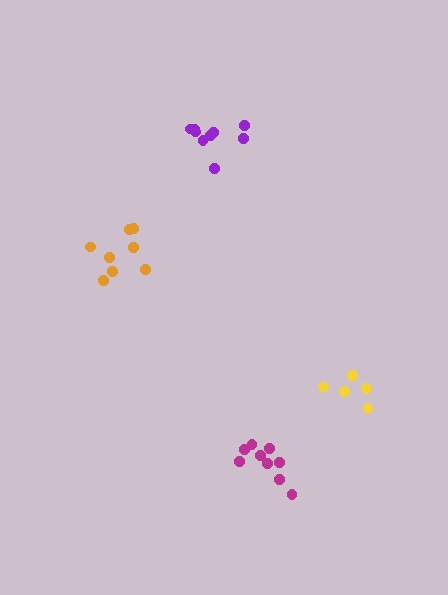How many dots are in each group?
Group 1: 9 dots, Group 2: 5 dots, Group 3: 8 dots, Group 4: 9 dots (31 total).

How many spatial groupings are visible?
There are 4 spatial groupings.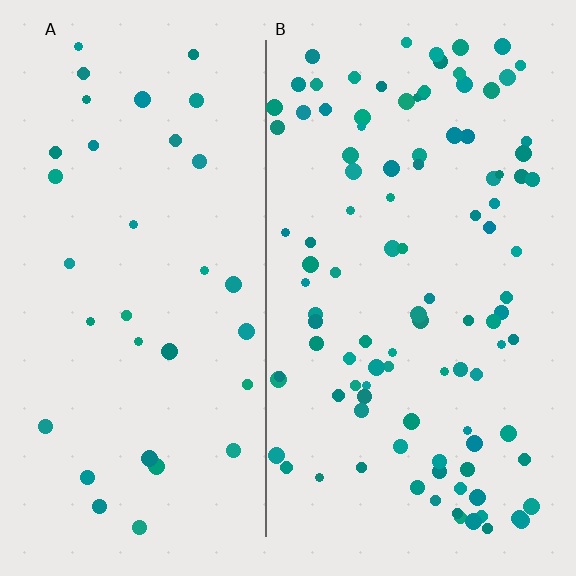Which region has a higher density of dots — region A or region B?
B (the right).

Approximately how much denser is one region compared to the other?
Approximately 3.1× — region B over region A.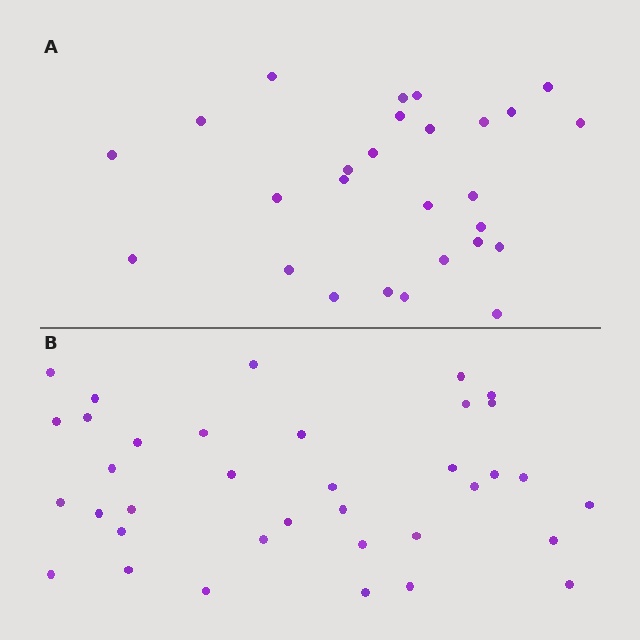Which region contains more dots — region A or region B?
Region B (the bottom region) has more dots.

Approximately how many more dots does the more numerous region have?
Region B has roughly 8 or so more dots than region A.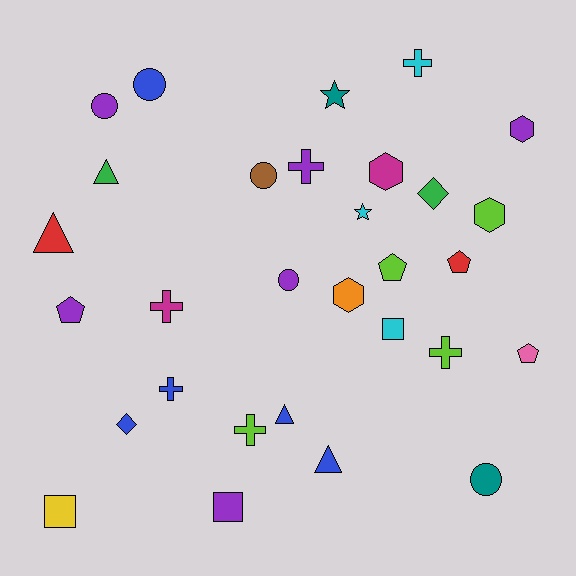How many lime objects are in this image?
There are 4 lime objects.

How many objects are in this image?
There are 30 objects.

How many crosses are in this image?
There are 6 crosses.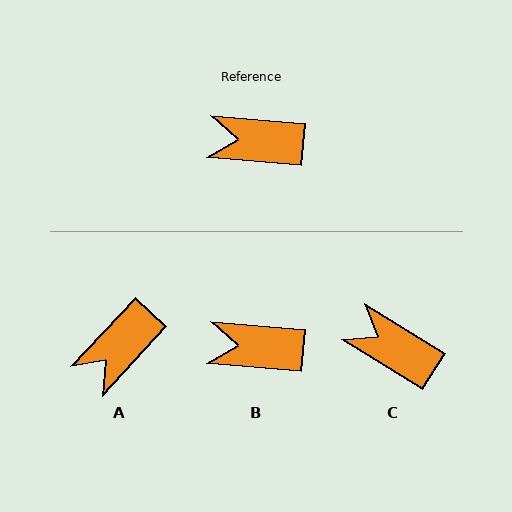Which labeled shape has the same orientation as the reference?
B.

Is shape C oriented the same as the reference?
No, it is off by about 27 degrees.